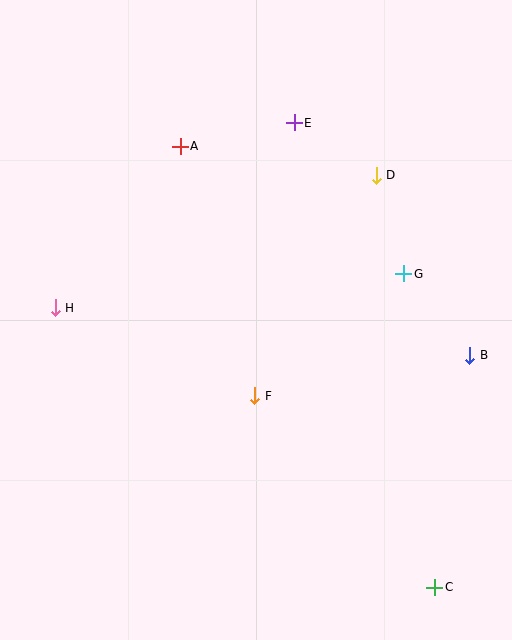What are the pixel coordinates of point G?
Point G is at (404, 274).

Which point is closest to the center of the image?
Point F at (255, 396) is closest to the center.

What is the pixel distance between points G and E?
The distance between G and E is 186 pixels.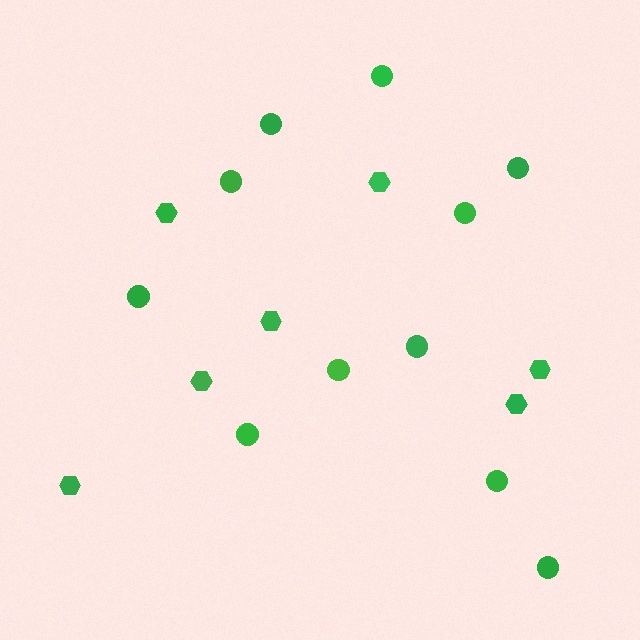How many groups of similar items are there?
There are 2 groups: one group of circles (11) and one group of hexagons (7).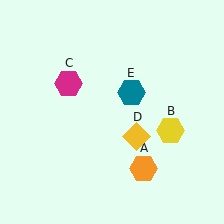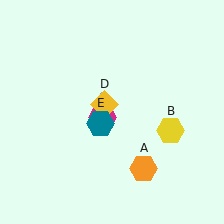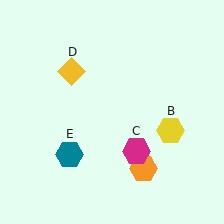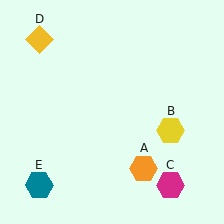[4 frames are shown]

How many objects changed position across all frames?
3 objects changed position: magenta hexagon (object C), yellow diamond (object D), teal hexagon (object E).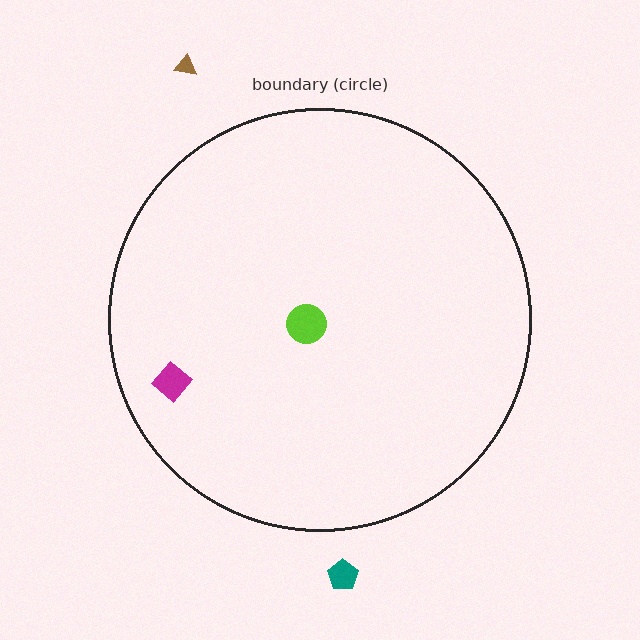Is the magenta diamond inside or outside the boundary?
Inside.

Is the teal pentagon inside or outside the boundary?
Outside.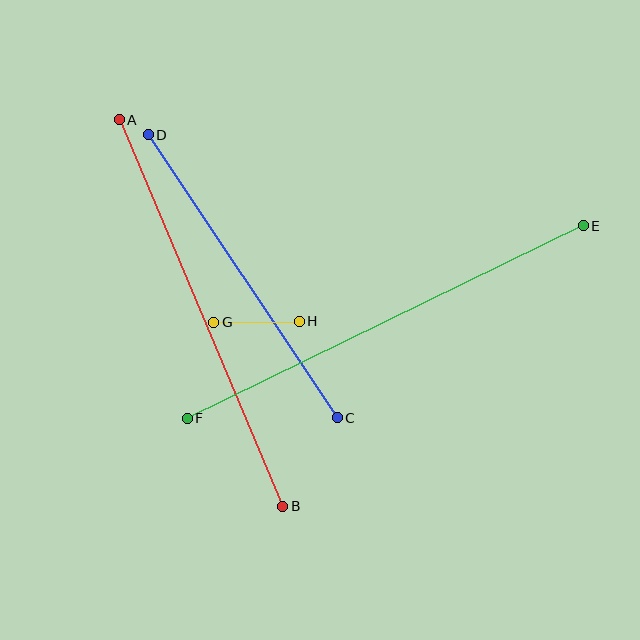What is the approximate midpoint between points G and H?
The midpoint is at approximately (257, 322) pixels.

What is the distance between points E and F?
The distance is approximately 441 pixels.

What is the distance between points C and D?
The distance is approximately 340 pixels.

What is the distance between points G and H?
The distance is approximately 86 pixels.